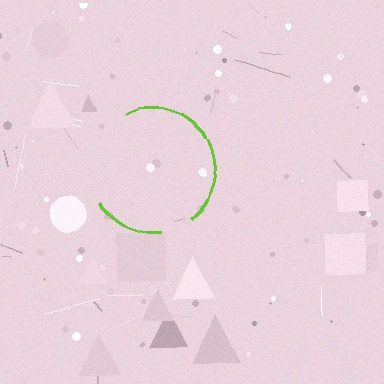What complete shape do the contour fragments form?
The contour fragments form a circle.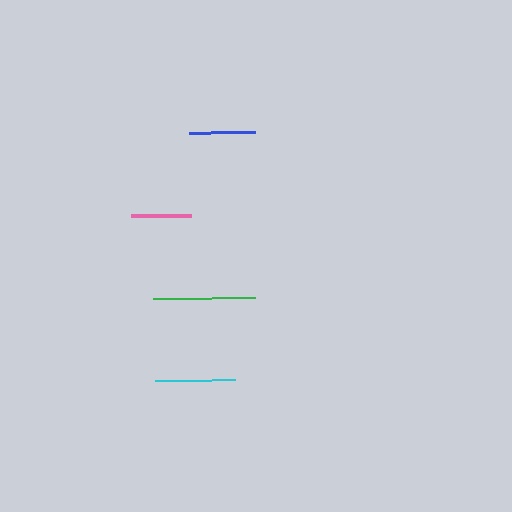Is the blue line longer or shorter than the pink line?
The blue line is longer than the pink line.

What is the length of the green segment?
The green segment is approximately 102 pixels long.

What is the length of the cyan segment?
The cyan segment is approximately 80 pixels long.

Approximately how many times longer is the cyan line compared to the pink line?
The cyan line is approximately 1.3 times the length of the pink line.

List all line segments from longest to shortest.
From longest to shortest: green, cyan, blue, pink.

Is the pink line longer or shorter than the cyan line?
The cyan line is longer than the pink line.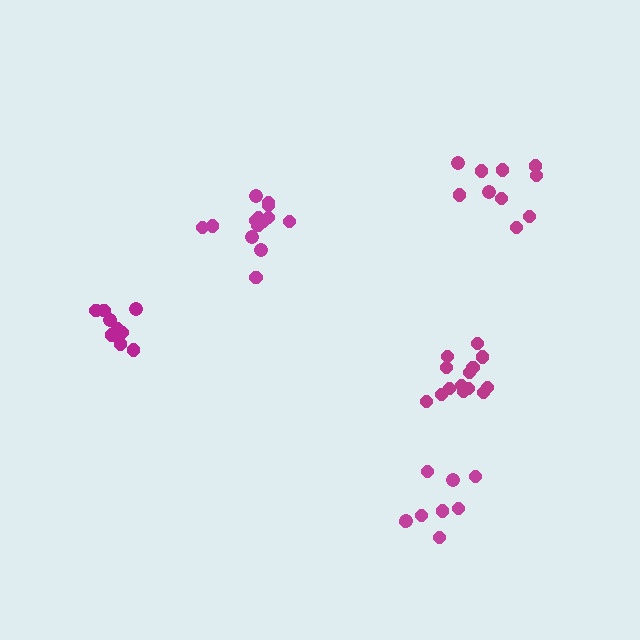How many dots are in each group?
Group 1: 11 dots, Group 2: 14 dots, Group 3: 14 dots, Group 4: 9 dots, Group 5: 9 dots (57 total).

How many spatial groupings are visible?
There are 5 spatial groupings.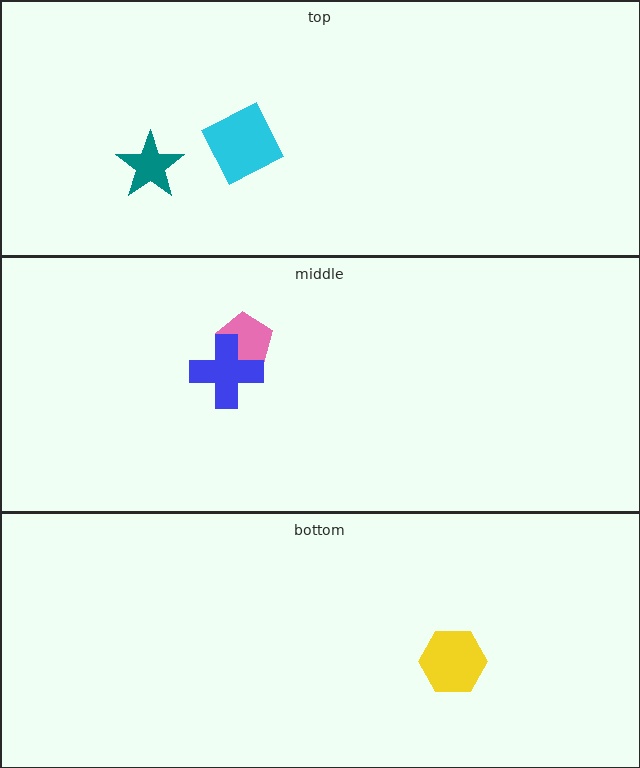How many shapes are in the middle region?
2.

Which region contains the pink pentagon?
The middle region.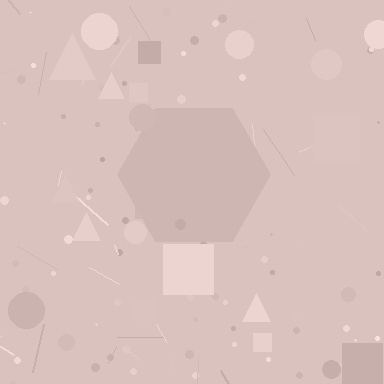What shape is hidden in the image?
A hexagon is hidden in the image.